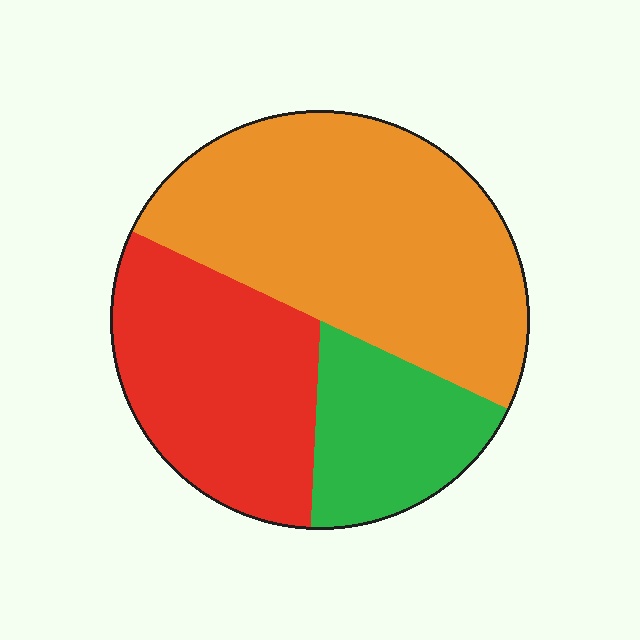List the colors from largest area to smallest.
From largest to smallest: orange, red, green.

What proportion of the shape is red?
Red covers 31% of the shape.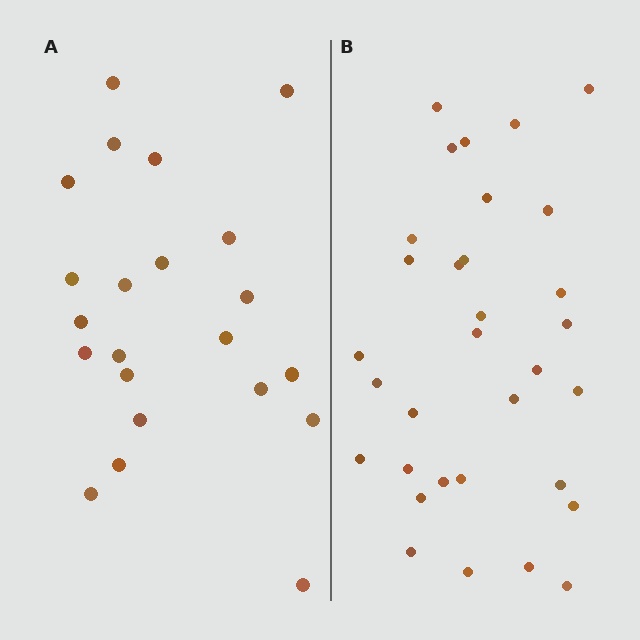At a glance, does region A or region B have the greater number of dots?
Region B (the right region) has more dots.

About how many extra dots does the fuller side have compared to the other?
Region B has roughly 10 or so more dots than region A.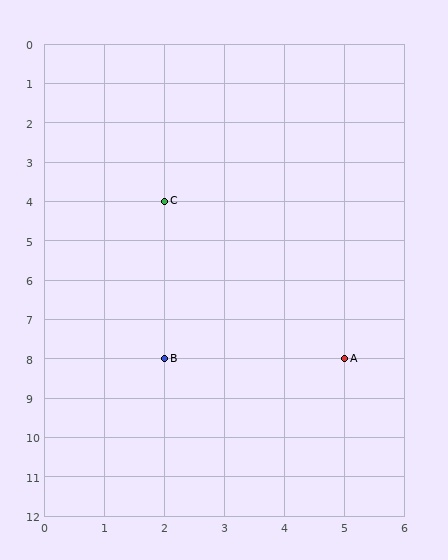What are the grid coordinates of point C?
Point C is at grid coordinates (2, 4).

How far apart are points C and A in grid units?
Points C and A are 3 columns and 4 rows apart (about 5.0 grid units diagonally).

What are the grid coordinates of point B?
Point B is at grid coordinates (2, 8).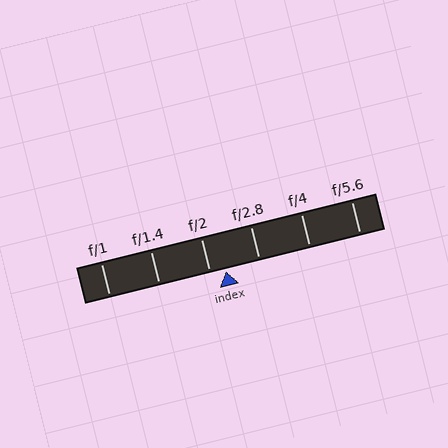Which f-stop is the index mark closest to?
The index mark is closest to f/2.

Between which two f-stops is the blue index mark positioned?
The index mark is between f/2 and f/2.8.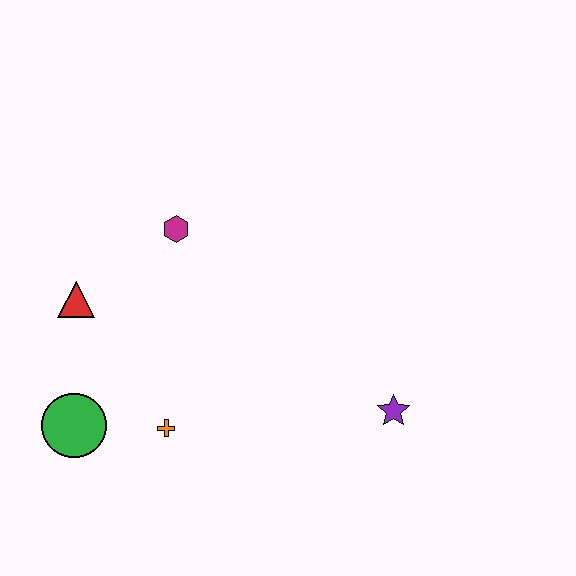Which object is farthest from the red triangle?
The purple star is farthest from the red triangle.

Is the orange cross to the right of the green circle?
Yes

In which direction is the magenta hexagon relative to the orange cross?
The magenta hexagon is above the orange cross.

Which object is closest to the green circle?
The orange cross is closest to the green circle.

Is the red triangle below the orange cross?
No